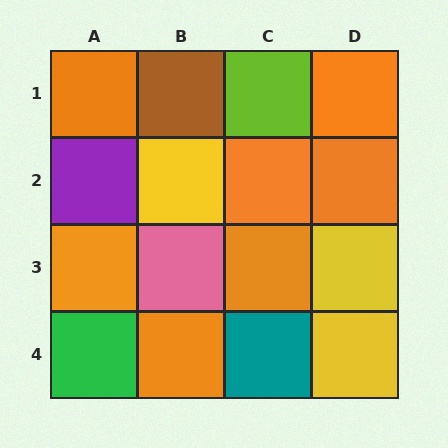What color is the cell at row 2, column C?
Orange.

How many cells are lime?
1 cell is lime.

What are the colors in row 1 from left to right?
Orange, brown, lime, orange.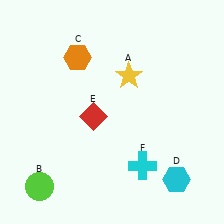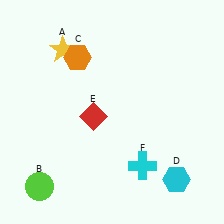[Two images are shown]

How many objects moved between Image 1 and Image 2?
1 object moved between the two images.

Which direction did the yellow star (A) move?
The yellow star (A) moved left.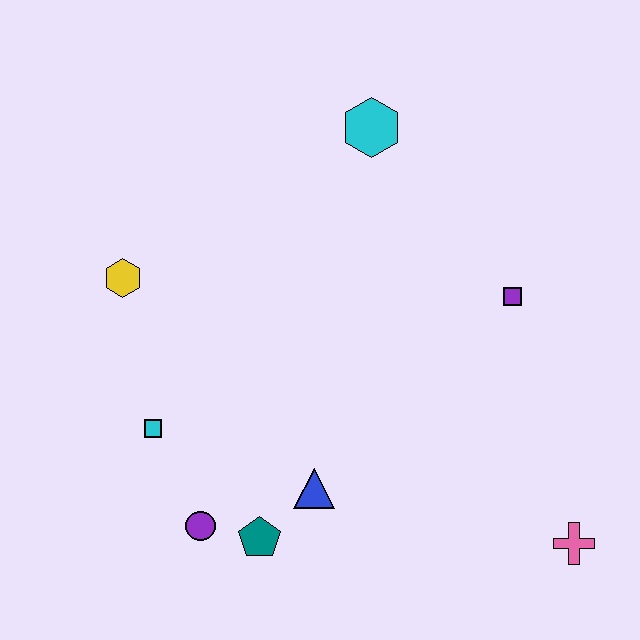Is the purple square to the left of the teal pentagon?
No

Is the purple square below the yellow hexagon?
Yes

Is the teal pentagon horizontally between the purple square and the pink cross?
No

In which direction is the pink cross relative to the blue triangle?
The pink cross is to the right of the blue triangle.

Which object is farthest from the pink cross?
The yellow hexagon is farthest from the pink cross.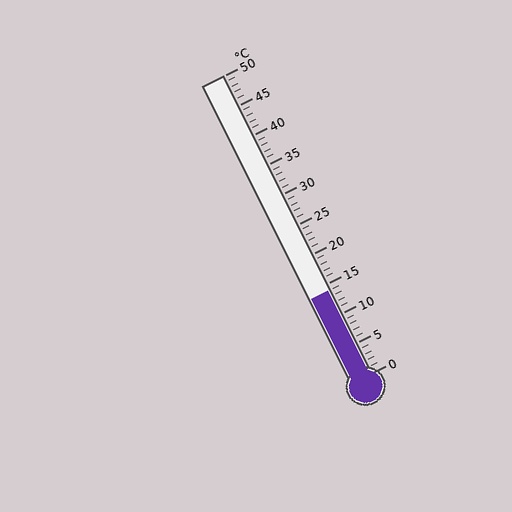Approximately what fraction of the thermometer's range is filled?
The thermometer is filled to approximately 30% of its range.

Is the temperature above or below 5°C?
The temperature is above 5°C.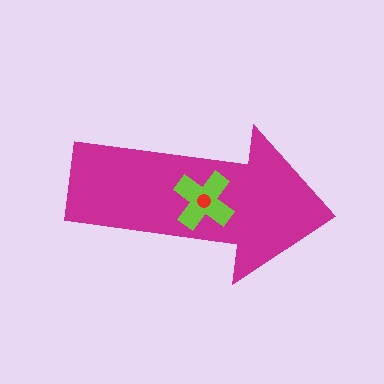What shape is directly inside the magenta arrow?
The lime cross.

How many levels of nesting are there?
3.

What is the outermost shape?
The magenta arrow.